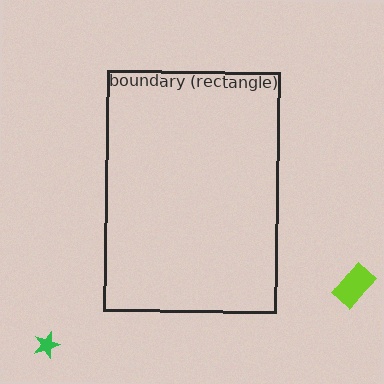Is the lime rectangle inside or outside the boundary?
Outside.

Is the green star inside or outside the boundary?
Outside.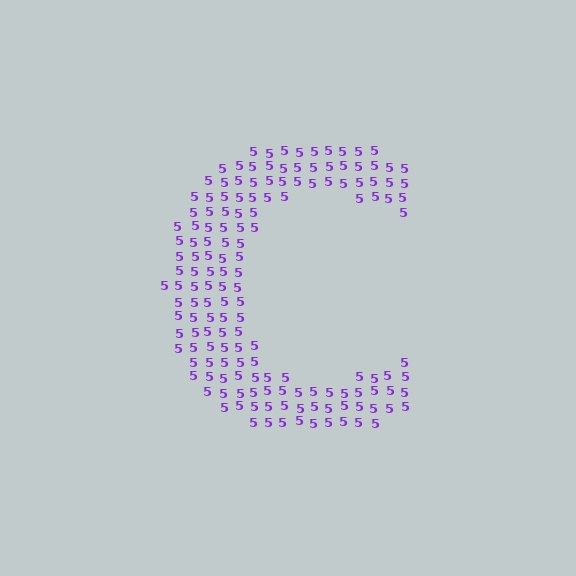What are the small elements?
The small elements are digit 5's.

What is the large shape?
The large shape is the letter C.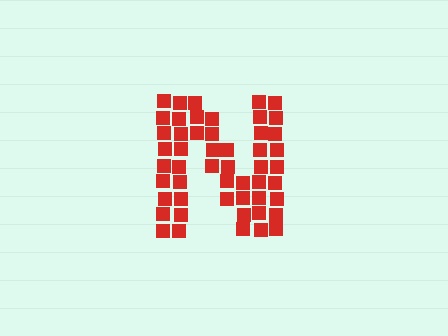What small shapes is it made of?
It is made of small squares.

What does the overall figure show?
The overall figure shows the letter N.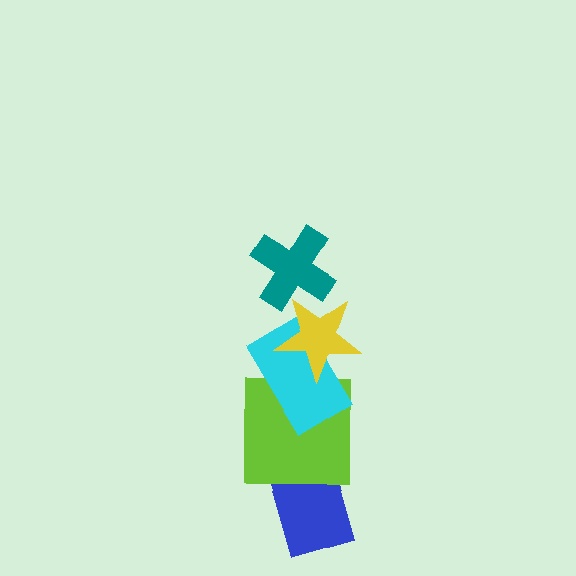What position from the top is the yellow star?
The yellow star is 2nd from the top.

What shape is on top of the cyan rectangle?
The yellow star is on top of the cyan rectangle.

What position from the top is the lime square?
The lime square is 4th from the top.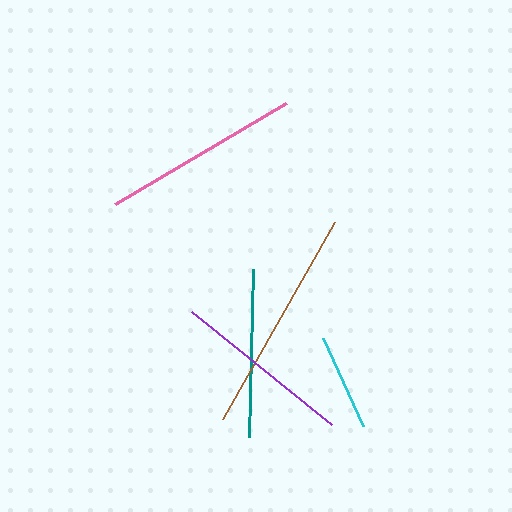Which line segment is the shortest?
The cyan line is the shortest at approximately 96 pixels.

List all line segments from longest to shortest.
From longest to shortest: brown, pink, purple, teal, cyan.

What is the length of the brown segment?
The brown segment is approximately 227 pixels long.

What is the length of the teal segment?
The teal segment is approximately 168 pixels long.